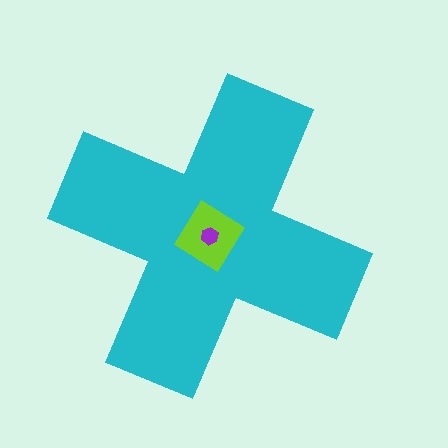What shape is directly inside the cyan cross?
The lime diamond.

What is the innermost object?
The purple hexagon.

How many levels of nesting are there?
3.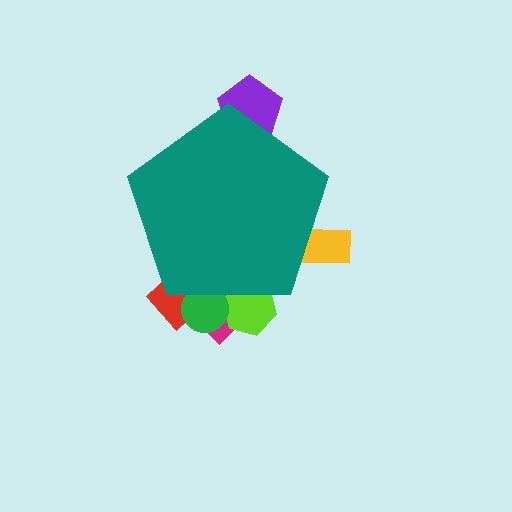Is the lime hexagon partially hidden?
Yes, the lime hexagon is partially hidden behind the teal pentagon.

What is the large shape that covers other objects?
A teal pentagon.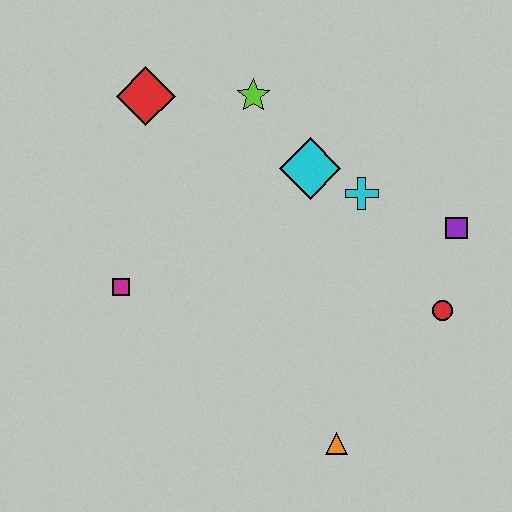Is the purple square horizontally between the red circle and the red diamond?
No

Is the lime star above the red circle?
Yes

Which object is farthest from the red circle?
The red diamond is farthest from the red circle.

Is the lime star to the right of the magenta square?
Yes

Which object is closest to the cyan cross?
The cyan diamond is closest to the cyan cross.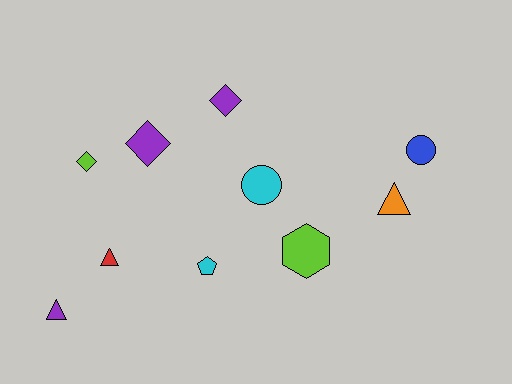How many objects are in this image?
There are 10 objects.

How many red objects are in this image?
There is 1 red object.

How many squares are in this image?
There are no squares.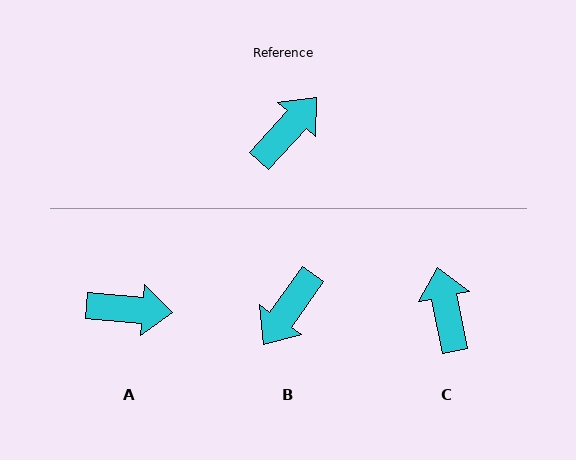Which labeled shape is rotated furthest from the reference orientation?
B, about 173 degrees away.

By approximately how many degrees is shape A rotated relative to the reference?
Approximately 52 degrees clockwise.